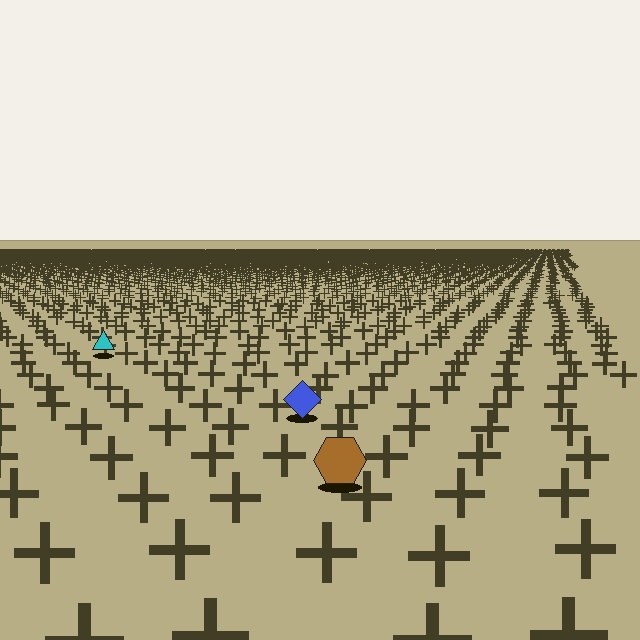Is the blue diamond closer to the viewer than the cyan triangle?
Yes. The blue diamond is closer — you can tell from the texture gradient: the ground texture is coarser near it.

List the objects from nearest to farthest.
From nearest to farthest: the brown hexagon, the blue diamond, the cyan triangle.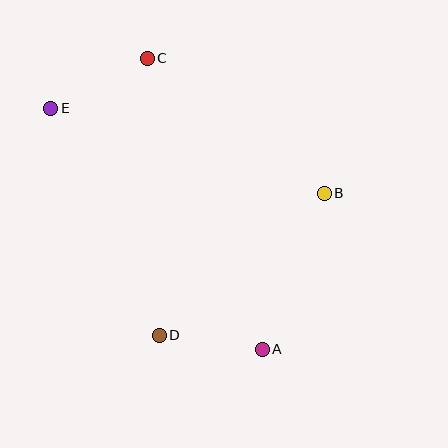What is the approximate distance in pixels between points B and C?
The distance between B and C is approximately 222 pixels.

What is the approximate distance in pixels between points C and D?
The distance between C and D is approximately 277 pixels.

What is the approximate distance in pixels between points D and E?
The distance between D and E is approximately 252 pixels.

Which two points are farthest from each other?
Points A and E are farthest from each other.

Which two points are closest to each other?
Points A and D are closest to each other.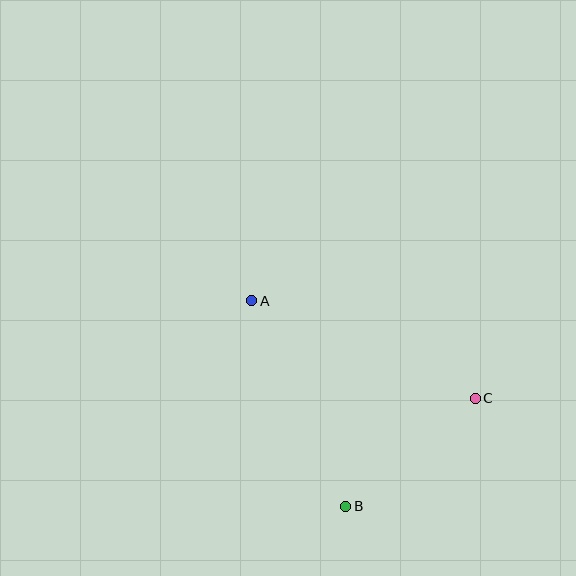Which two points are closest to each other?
Points B and C are closest to each other.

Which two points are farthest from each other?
Points A and C are farthest from each other.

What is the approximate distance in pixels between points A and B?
The distance between A and B is approximately 226 pixels.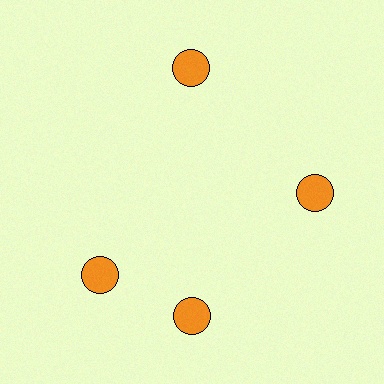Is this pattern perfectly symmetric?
No. The 4 orange circles are arranged in a ring, but one element near the 9 o'clock position is rotated out of alignment along the ring, breaking the 4-fold rotational symmetry.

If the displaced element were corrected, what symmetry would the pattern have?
It would have 4-fold rotational symmetry — the pattern would map onto itself every 90 degrees.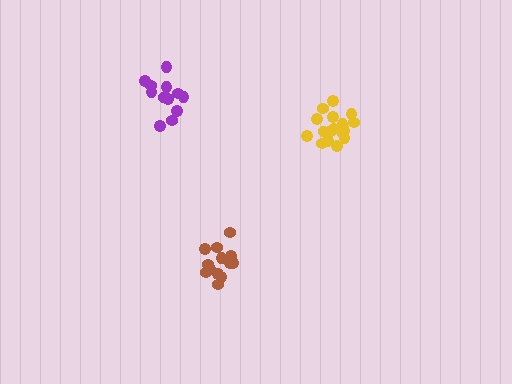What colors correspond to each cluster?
The clusters are colored: brown, yellow, purple.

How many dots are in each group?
Group 1: 13 dots, Group 2: 18 dots, Group 3: 12 dots (43 total).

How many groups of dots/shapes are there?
There are 3 groups.